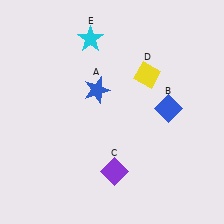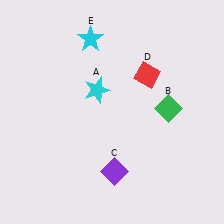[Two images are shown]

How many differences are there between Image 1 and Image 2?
There are 3 differences between the two images.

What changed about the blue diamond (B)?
In Image 1, B is blue. In Image 2, it changed to green.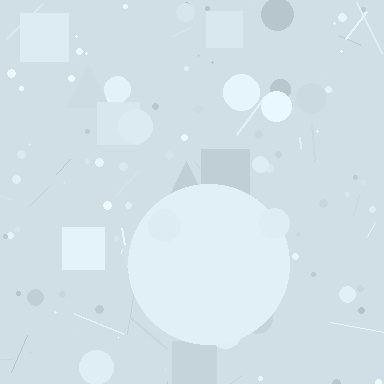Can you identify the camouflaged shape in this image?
The camouflaged shape is a circle.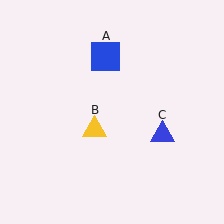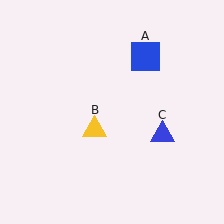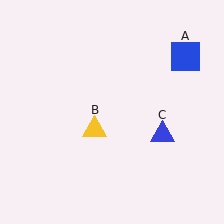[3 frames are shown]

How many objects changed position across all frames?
1 object changed position: blue square (object A).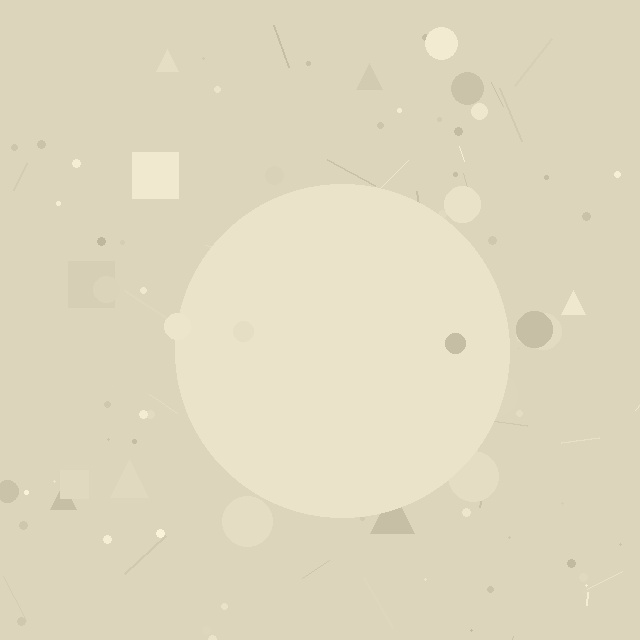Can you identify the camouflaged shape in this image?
The camouflaged shape is a circle.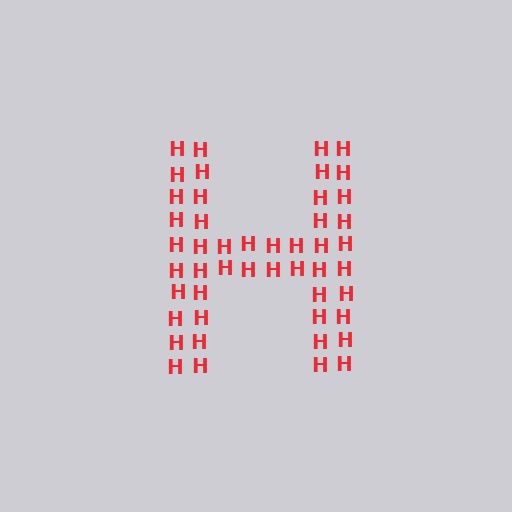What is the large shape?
The large shape is the letter H.